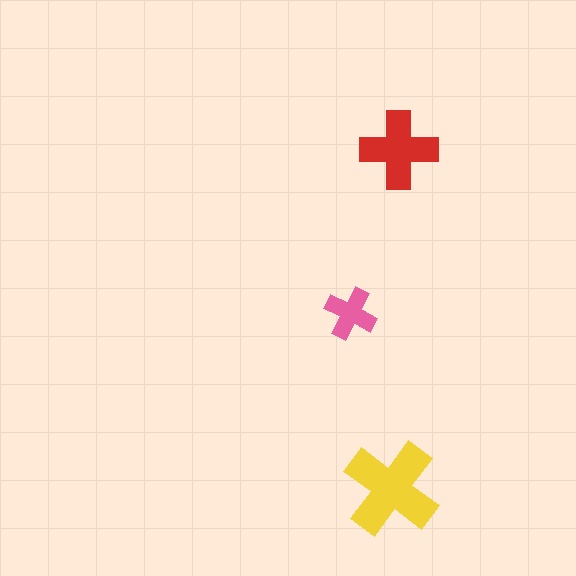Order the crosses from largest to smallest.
the yellow one, the red one, the pink one.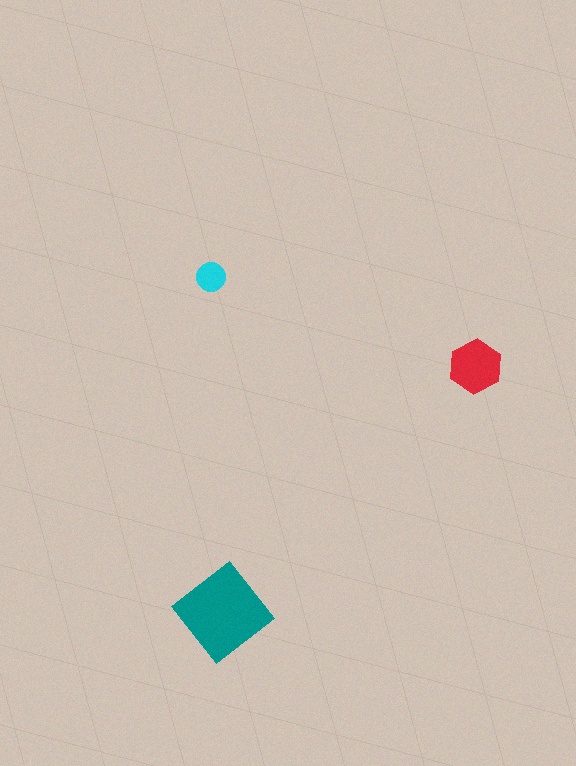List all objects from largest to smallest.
The teal diamond, the red hexagon, the cyan circle.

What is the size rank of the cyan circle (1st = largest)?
3rd.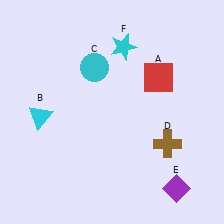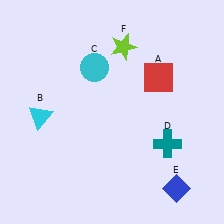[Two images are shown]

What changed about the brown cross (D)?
In Image 1, D is brown. In Image 2, it changed to teal.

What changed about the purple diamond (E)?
In Image 1, E is purple. In Image 2, it changed to blue.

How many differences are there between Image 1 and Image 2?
There are 3 differences between the two images.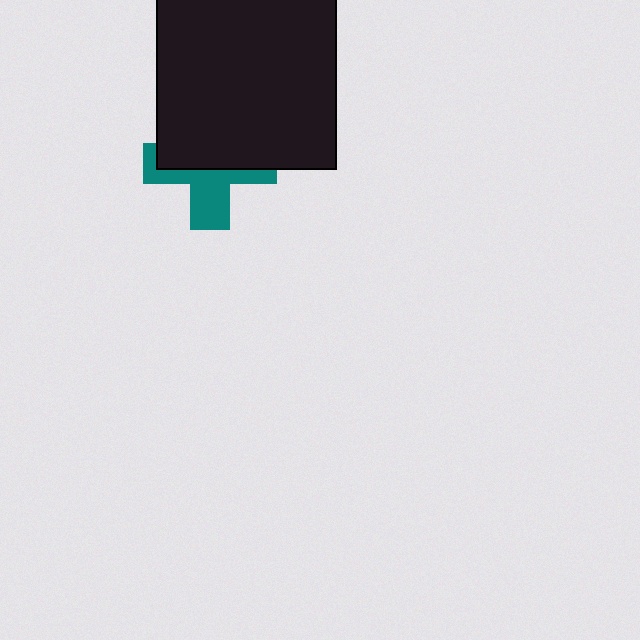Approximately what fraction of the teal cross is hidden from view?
Roughly 55% of the teal cross is hidden behind the black square.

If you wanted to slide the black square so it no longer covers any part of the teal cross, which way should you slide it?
Slide it up — that is the most direct way to separate the two shapes.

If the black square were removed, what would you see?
You would see the complete teal cross.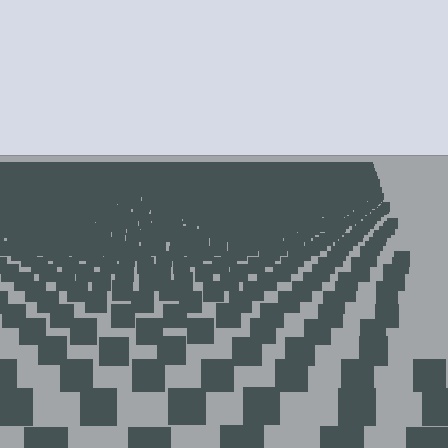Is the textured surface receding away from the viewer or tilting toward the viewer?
The surface is receding away from the viewer. Texture elements get smaller and denser toward the top.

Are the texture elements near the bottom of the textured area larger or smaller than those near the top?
Larger. Near the bottom, elements are closer to the viewer and appear at a bigger on-screen size.